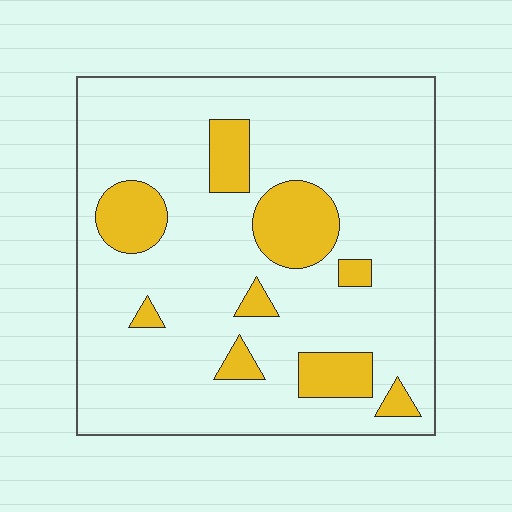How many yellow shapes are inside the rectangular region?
9.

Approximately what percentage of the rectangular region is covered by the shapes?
Approximately 15%.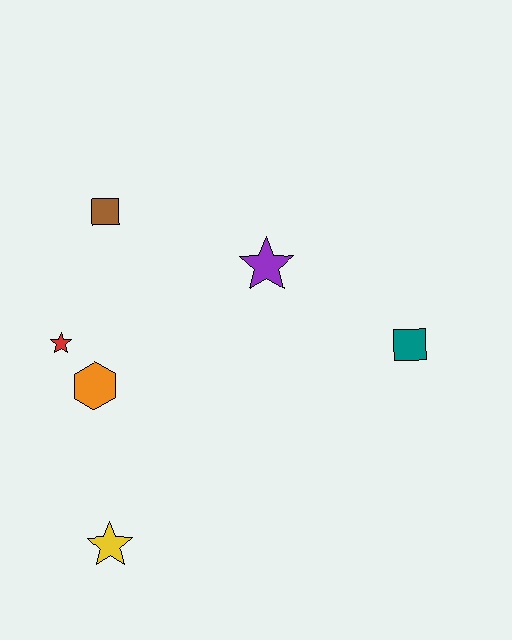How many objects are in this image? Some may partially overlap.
There are 6 objects.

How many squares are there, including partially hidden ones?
There are 2 squares.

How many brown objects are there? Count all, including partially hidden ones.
There is 1 brown object.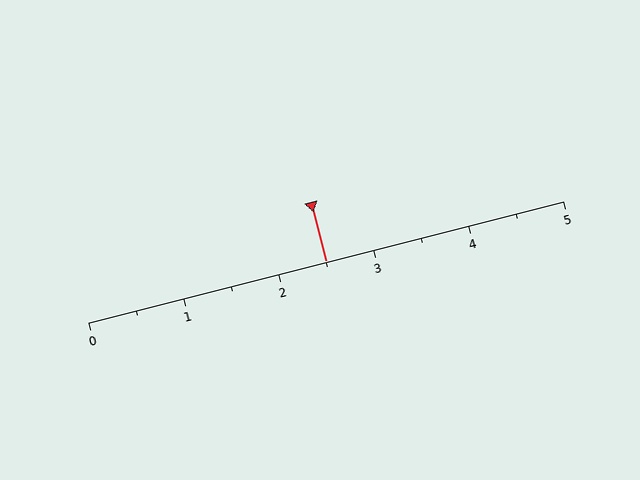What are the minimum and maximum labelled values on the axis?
The axis runs from 0 to 5.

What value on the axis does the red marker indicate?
The marker indicates approximately 2.5.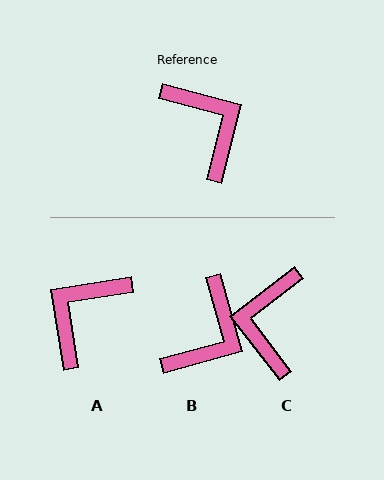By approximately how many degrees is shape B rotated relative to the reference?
Approximately 60 degrees clockwise.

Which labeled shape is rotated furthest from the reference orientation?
C, about 142 degrees away.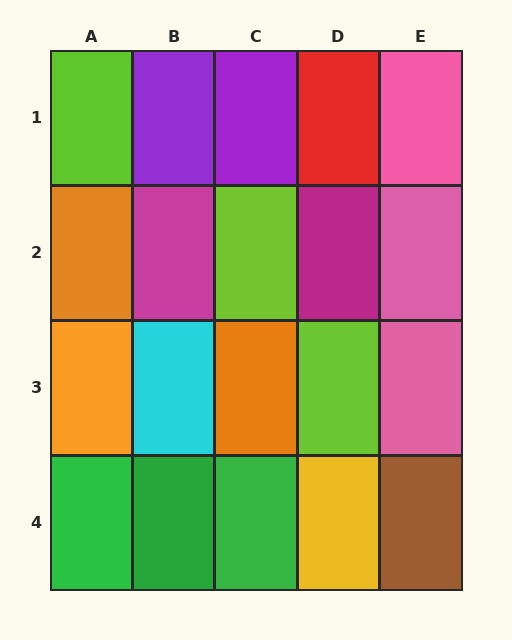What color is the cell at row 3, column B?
Cyan.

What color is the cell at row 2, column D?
Magenta.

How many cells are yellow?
1 cell is yellow.